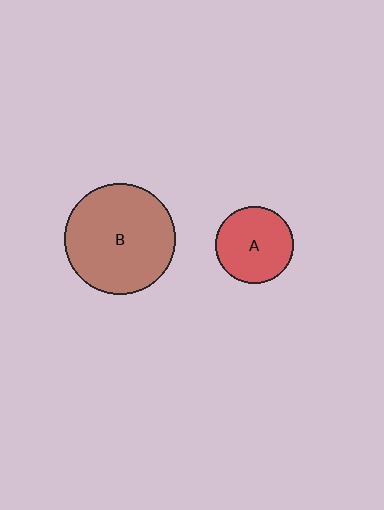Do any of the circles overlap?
No, none of the circles overlap.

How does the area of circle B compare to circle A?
Approximately 2.1 times.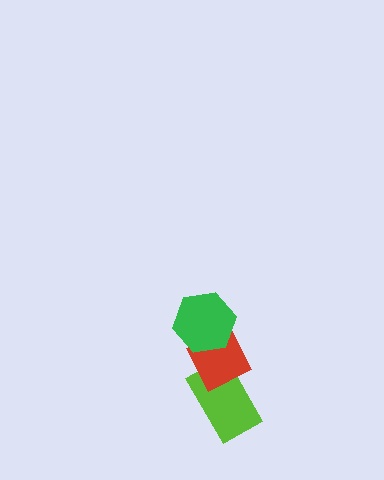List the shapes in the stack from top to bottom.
From top to bottom: the green hexagon, the red diamond, the lime rectangle.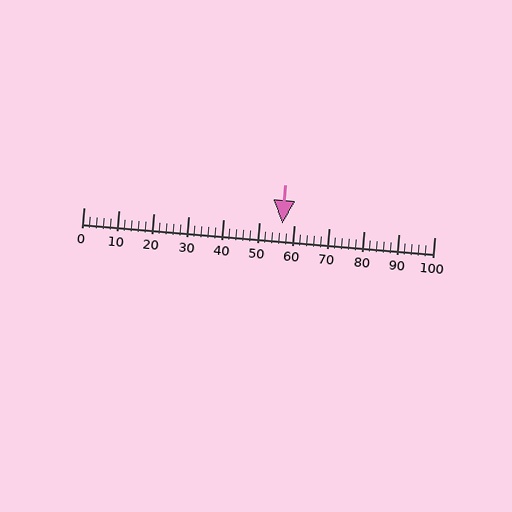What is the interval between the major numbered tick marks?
The major tick marks are spaced 10 units apart.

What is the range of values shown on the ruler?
The ruler shows values from 0 to 100.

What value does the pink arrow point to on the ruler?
The pink arrow points to approximately 57.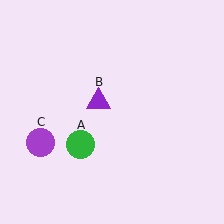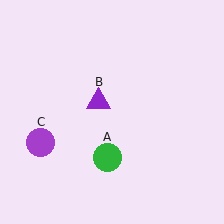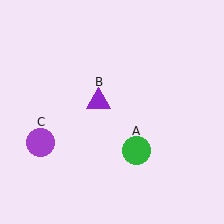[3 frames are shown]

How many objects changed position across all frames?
1 object changed position: green circle (object A).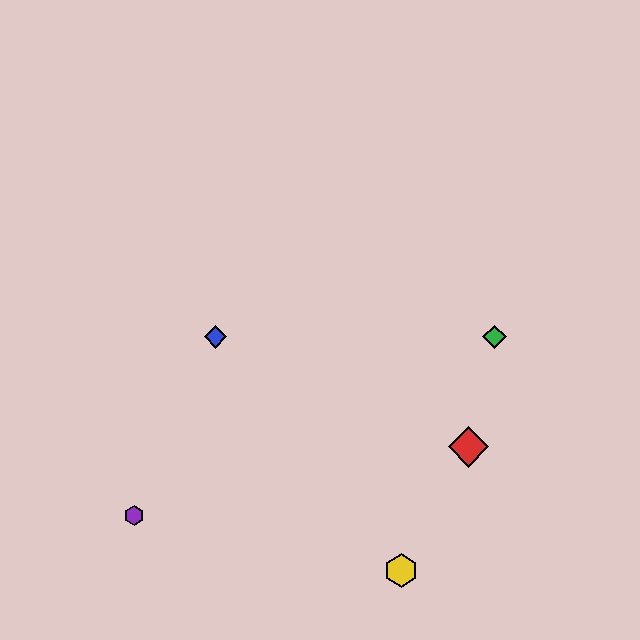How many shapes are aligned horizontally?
2 shapes (the blue diamond, the green diamond) are aligned horizontally.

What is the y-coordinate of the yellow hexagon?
The yellow hexagon is at y≈571.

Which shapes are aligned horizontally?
The blue diamond, the green diamond are aligned horizontally.